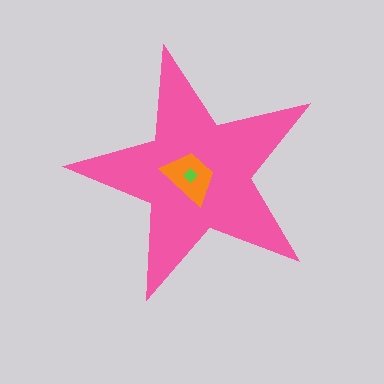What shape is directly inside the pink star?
The orange trapezoid.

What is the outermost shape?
The pink star.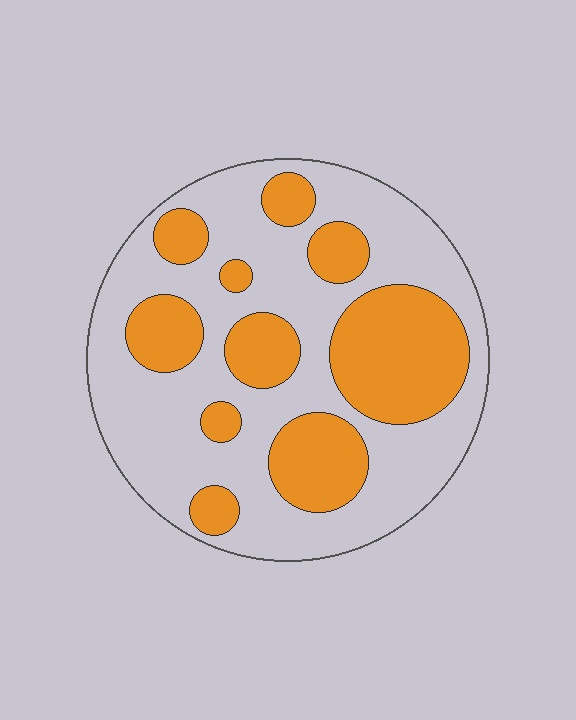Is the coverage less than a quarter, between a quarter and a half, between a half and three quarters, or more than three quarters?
Between a quarter and a half.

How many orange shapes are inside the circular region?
10.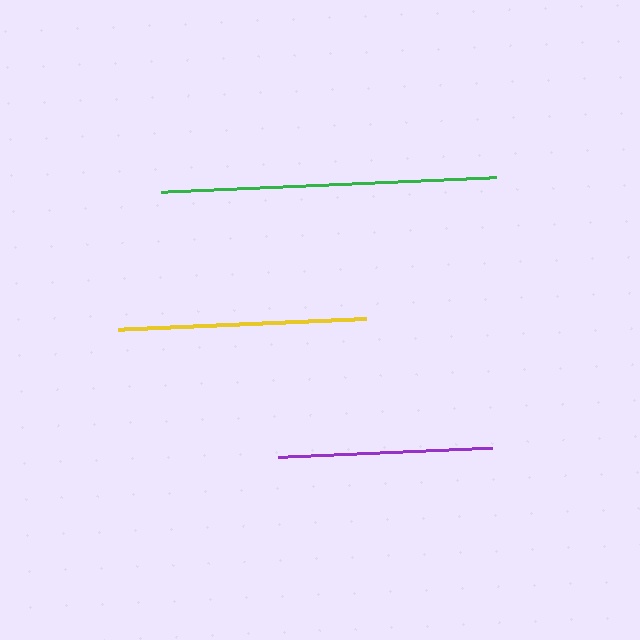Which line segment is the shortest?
The purple line is the shortest at approximately 213 pixels.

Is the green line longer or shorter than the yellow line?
The green line is longer than the yellow line.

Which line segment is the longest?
The green line is the longest at approximately 335 pixels.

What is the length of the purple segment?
The purple segment is approximately 213 pixels long.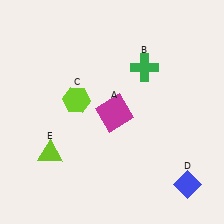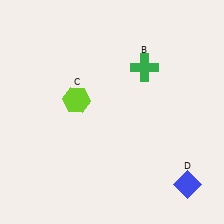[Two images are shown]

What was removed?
The lime triangle (E), the magenta square (A) were removed in Image 2.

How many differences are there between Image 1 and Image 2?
There are 2 differences between the two images.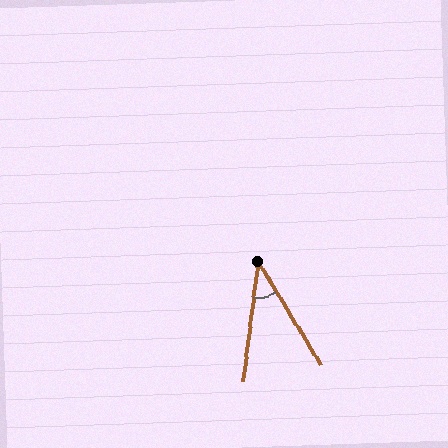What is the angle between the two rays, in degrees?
Approximately 38 degrees.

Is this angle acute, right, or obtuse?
It is acute.